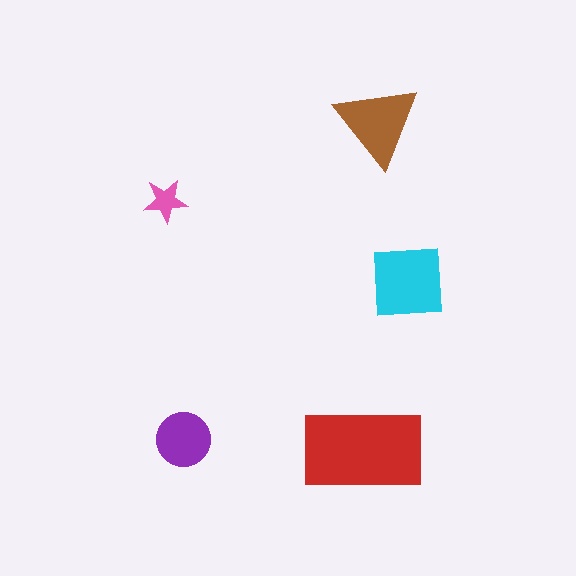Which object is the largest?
The red rectangle.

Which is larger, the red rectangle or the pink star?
The red rectangle.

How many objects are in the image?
There are 5 objects in the image.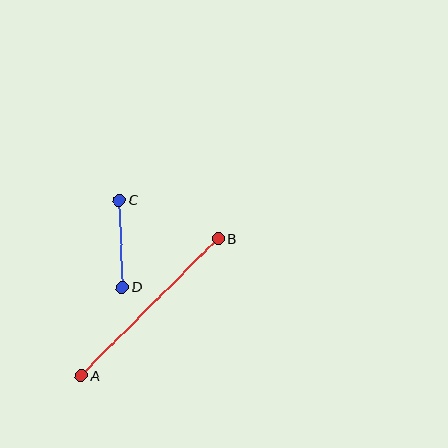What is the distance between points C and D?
The distance is approximately 87 pixels.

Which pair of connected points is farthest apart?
Points A and B are farthest apart.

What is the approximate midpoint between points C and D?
The midpoint is at approximately (121, 243) pixels.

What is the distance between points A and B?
The distance is approximately 193 pixels.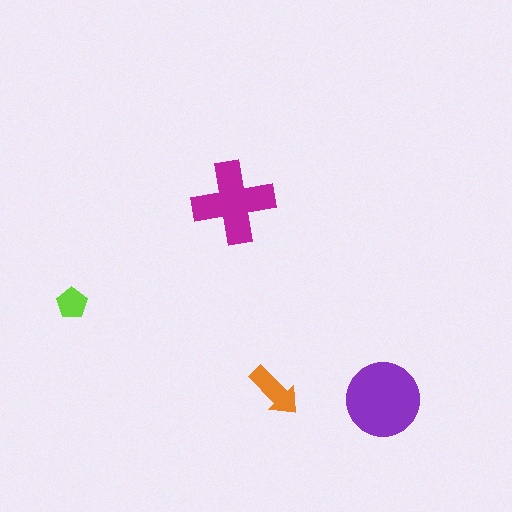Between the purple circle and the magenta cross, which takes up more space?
The purple circle.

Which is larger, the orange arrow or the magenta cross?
The magenta cross.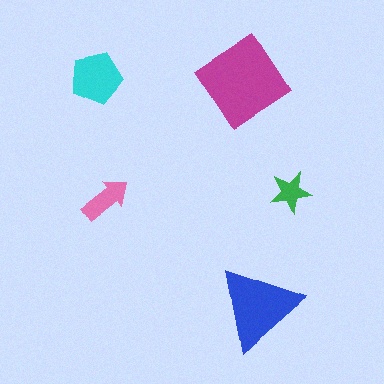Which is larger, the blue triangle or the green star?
The blue triangle.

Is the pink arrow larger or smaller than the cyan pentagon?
Smaller.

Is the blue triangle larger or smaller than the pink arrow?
Larger.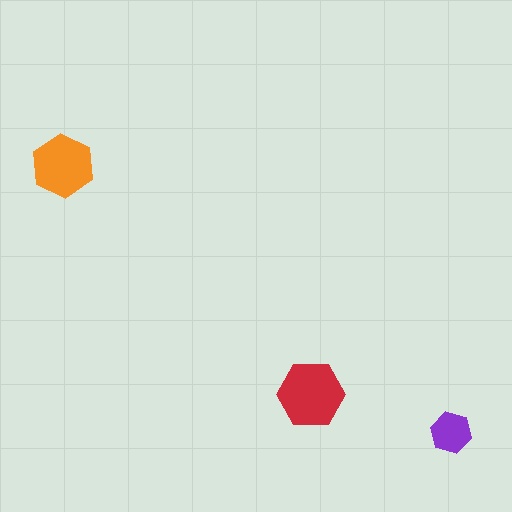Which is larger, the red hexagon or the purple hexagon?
The red one.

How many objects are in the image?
There are 3 objects in the image.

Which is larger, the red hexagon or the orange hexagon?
The red one.